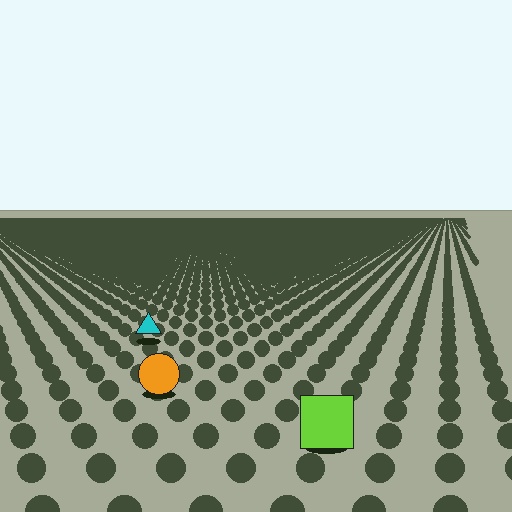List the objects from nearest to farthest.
From nearest to farthest: the lime square, the orange circle, the cyan triangle.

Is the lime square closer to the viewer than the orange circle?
Yes. The lime square is closer — you can tell from the texture gradient: the ground texture is coarser near it.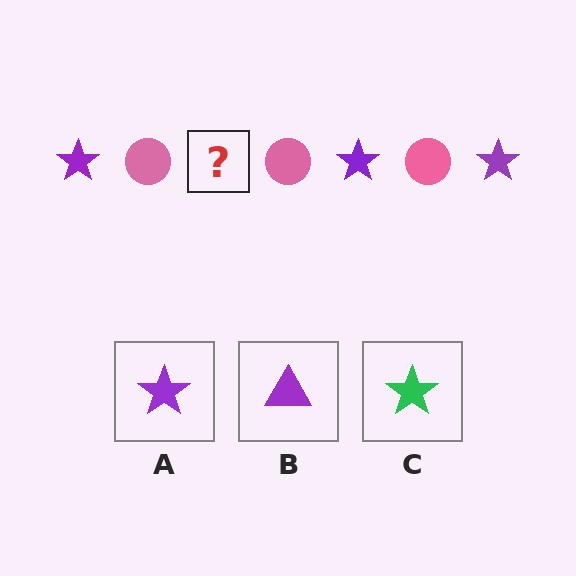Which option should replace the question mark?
Option A.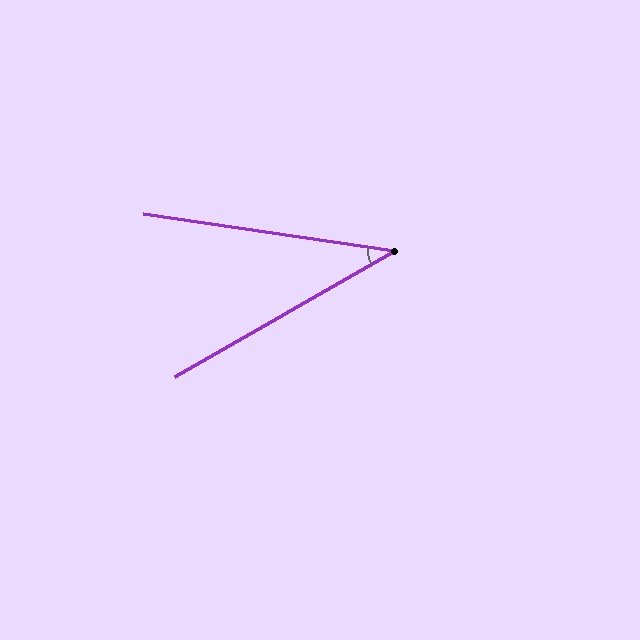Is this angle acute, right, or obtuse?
It is acute.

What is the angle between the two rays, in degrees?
Approximately 38 degrees.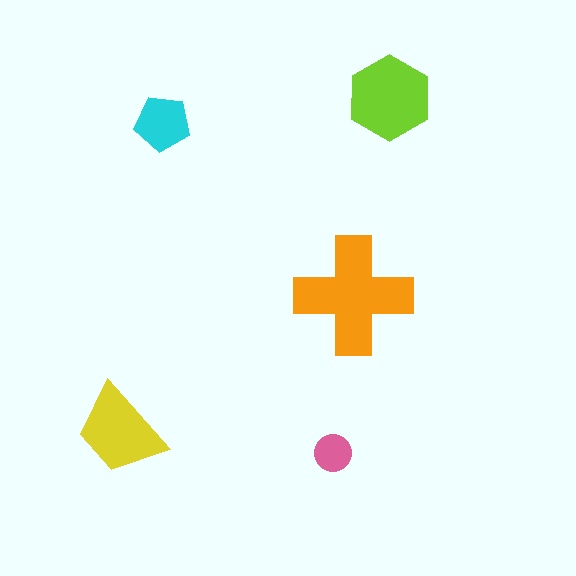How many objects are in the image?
There are 5 objects in the image.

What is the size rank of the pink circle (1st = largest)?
5th.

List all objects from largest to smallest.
The orange cross, the lime hexagon, the yellow trapezoid, the cyan pentagon, the pink circle.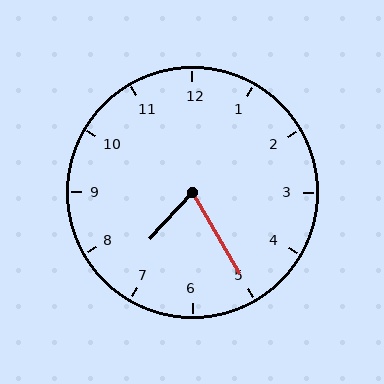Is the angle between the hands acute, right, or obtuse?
It is acute.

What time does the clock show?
7:25.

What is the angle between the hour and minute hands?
Approximately 72 degrees.